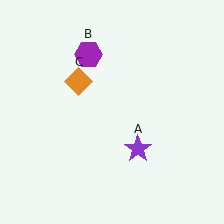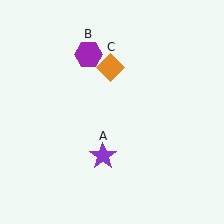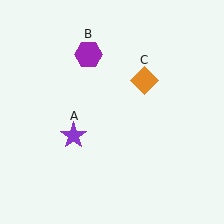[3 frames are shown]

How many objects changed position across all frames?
2 objects changed position: purple star (object A), orange diamond (object C).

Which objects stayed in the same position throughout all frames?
Purple hexagon (object B) remained stationary.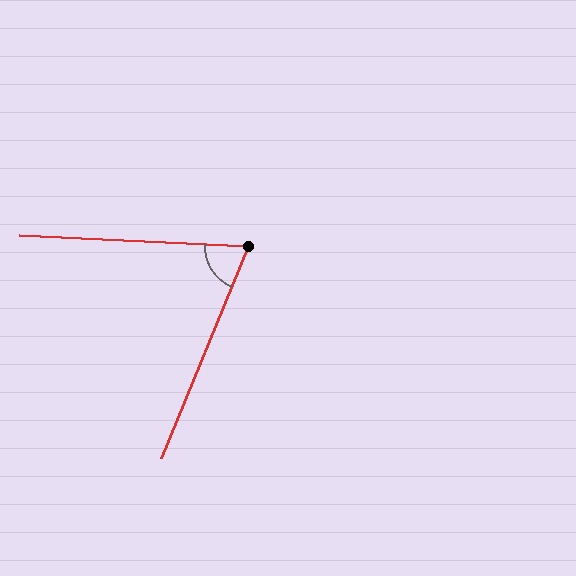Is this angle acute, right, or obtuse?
It is acute.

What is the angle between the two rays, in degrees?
Approximately 71 degrees.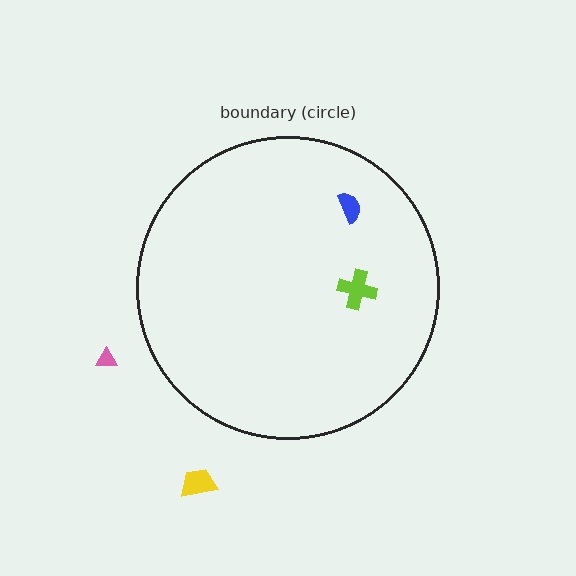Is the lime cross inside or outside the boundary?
Inside.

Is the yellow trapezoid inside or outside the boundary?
Outside.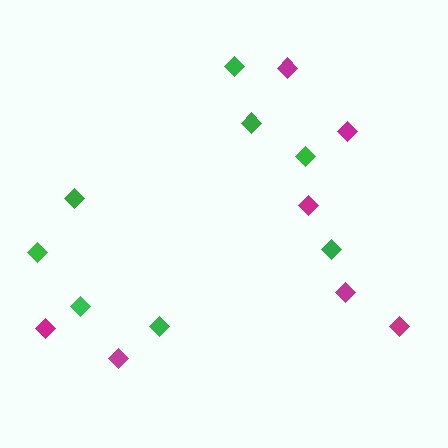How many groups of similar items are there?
There are 2 groups: one group of green diamonds (8) and one group of magenta diamonds (7).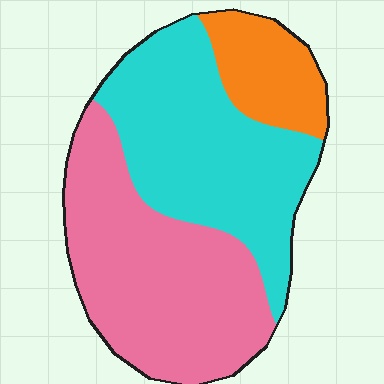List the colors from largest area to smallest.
From largest to smallest: pink, cyan, orange.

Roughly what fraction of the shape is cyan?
Cyan covers 41% of the shape.